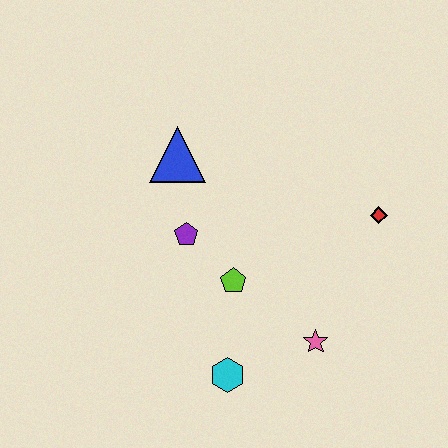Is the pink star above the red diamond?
No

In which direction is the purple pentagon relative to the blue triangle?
The purple pentagon is below the blue triangle.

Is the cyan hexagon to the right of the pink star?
No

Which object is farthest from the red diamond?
The cyan hexagon is farthest from the red diamond.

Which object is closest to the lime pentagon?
The purple pentagon is closest to the lime pentagon.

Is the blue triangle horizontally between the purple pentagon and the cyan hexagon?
No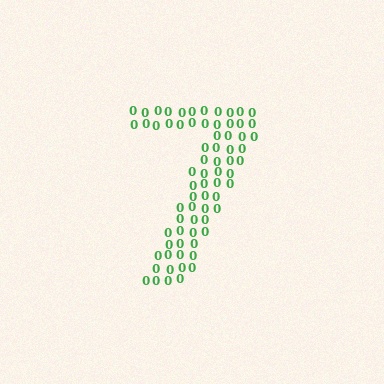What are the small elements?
The small elements are digit 0's.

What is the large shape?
The large shape is the digit 7.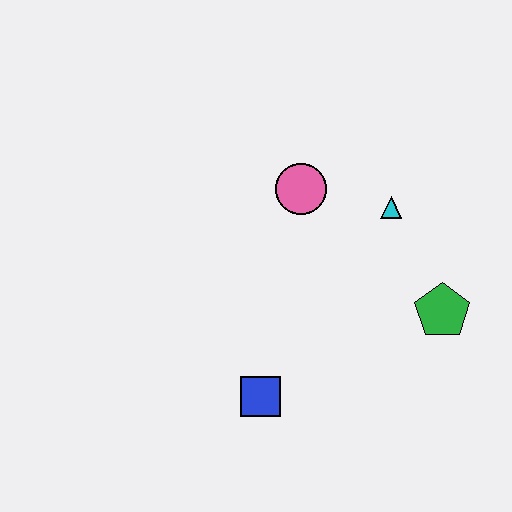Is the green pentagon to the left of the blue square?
No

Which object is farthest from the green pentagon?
The blue square is farthest from the green pentagon.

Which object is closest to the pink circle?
The cyan triangle is closest to the pink circle.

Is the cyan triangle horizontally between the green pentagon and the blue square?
Yes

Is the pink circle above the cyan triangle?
Yes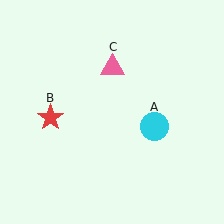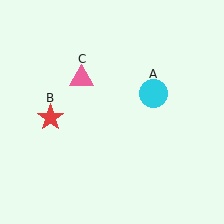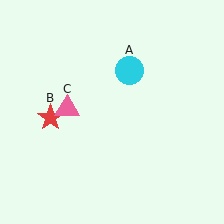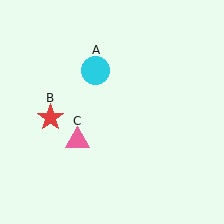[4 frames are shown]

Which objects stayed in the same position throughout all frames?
Red star (object B) remained stationary.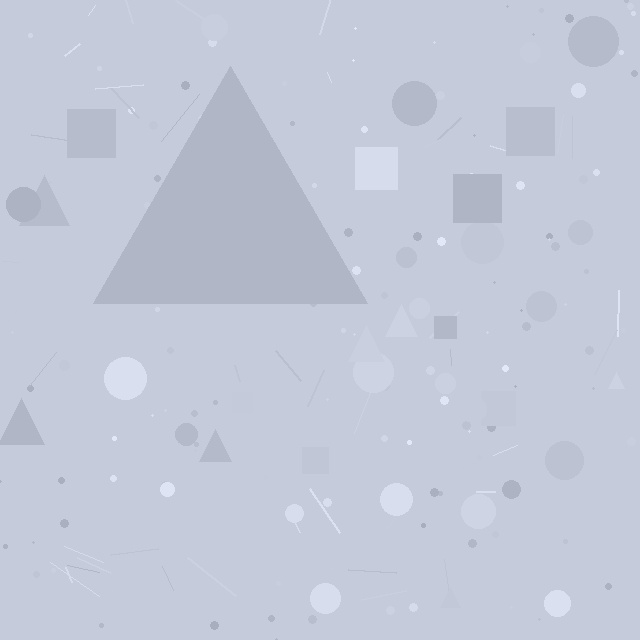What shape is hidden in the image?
A triangle is hidden in the image.